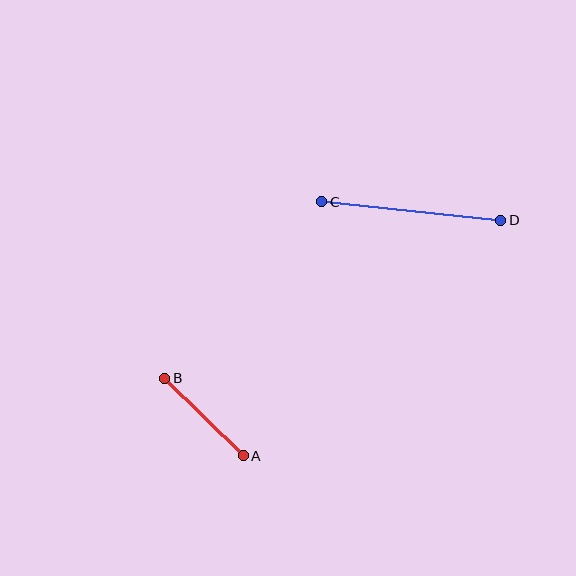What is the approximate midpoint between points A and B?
The midpoint is at approximately (204, 417) pixels.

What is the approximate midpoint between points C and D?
The midpoint is at approximately (411, 211) pixels.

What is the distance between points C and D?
The distance is approximately 180 pixels.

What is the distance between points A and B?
The distance is approximately 110 pixels.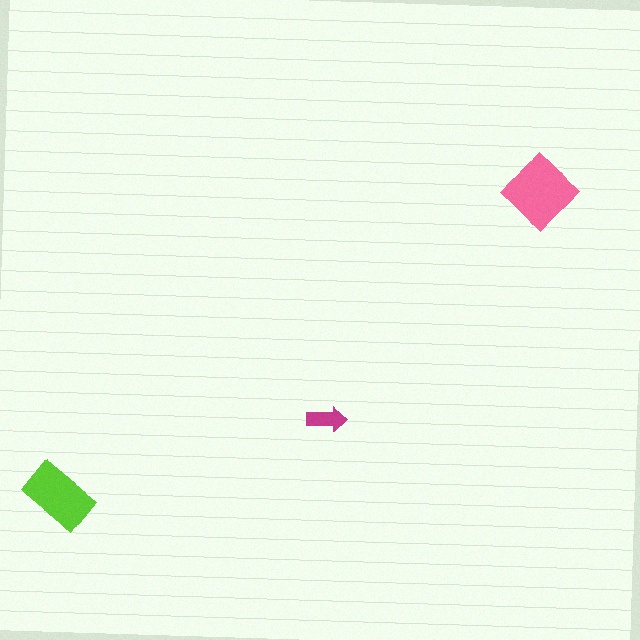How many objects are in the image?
There are 3 objects in the image.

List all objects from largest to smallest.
The pink diamond, the lime rectangle, the magenta arrow.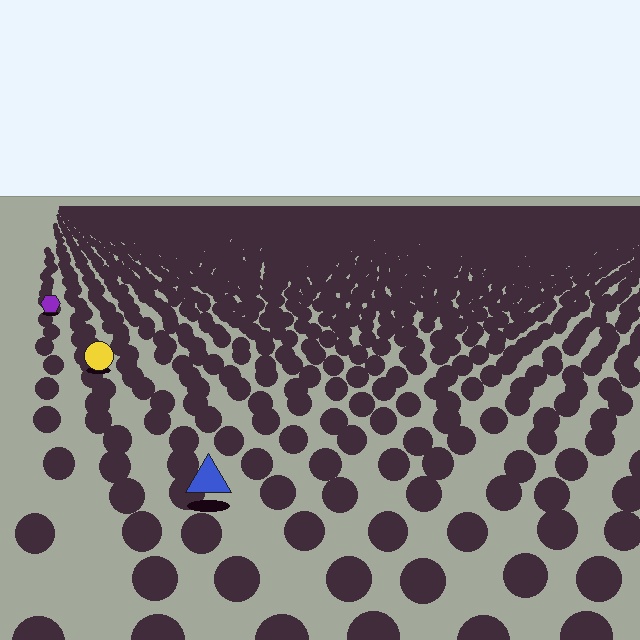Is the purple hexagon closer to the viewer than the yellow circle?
No. The yellow circle is closer — you can tell from the texture gradient: the ground texture is coarser near it.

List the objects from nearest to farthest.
From nearest to farthest: the blue triangle, the yellow circle, the purple hexagon.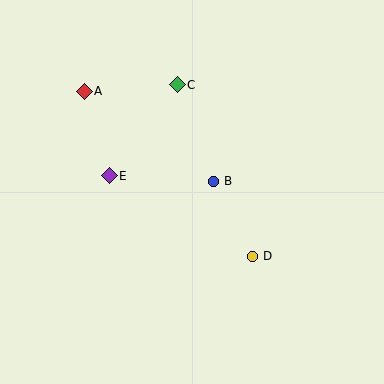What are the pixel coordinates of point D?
Point D is at (253, 256).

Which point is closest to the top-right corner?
Point C is closest to the top-right corner.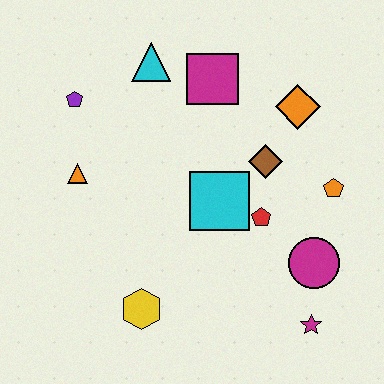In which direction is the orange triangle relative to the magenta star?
The orange triangle is to the left of the magenta star.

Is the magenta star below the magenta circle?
Yes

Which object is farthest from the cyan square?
The purple pentagon is farthest from the cyan square.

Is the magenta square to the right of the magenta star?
No